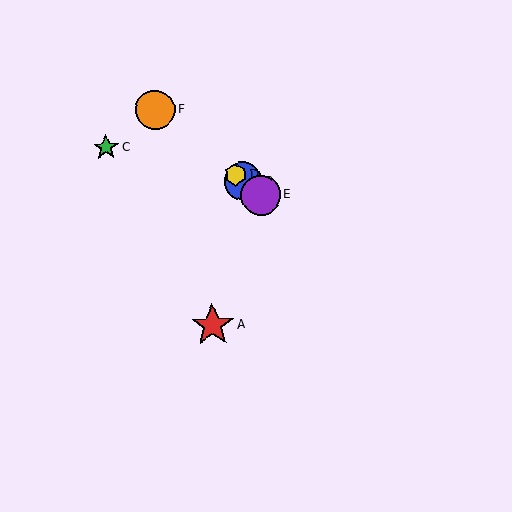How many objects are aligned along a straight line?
4 objects (B, D, E, F) are aligned along a straight line.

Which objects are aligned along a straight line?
Objects B, D, E, F are aligned along a straight line.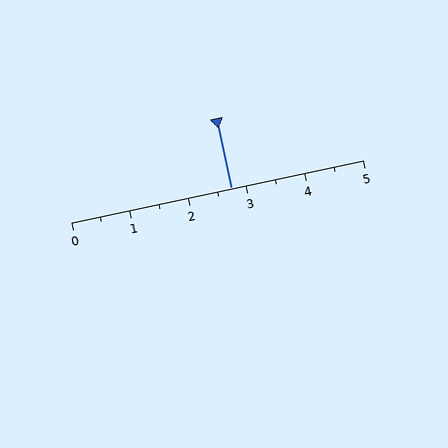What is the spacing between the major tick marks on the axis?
The major ticks are spaced 1 apart.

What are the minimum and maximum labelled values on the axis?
The axis runs from 0 to 5.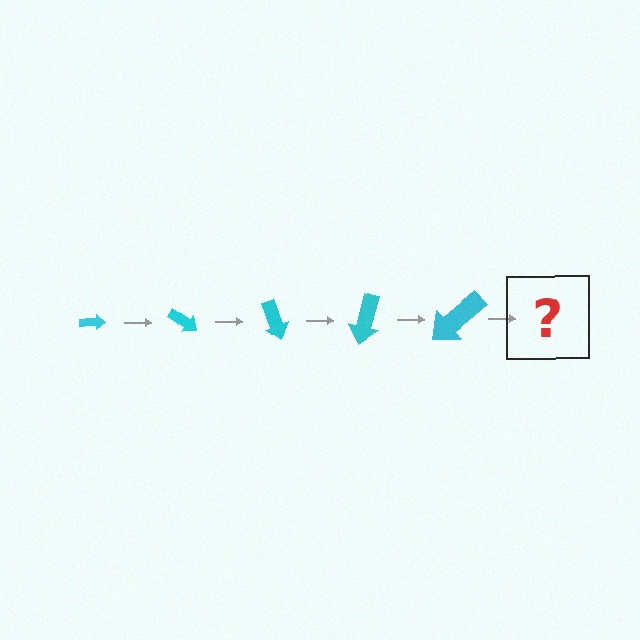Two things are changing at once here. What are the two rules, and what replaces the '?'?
The two rules are that the arrow grows larger each step and it rotates 35 degrees each step. The '?' should be an arrow, larger than the previous one and rotated 175 degrees from the start.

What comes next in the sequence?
The next element should be an arrow, larger than the previous one and rotated 175 degrees from the start.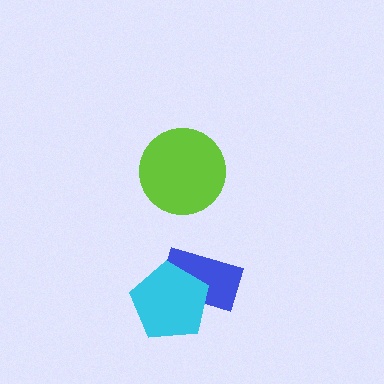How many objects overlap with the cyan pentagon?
1 object overlaps with the cyan pentagon.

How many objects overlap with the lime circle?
0 objects overlap with the lime circle.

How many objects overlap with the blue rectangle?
1 object overlaps with the blue rectangle.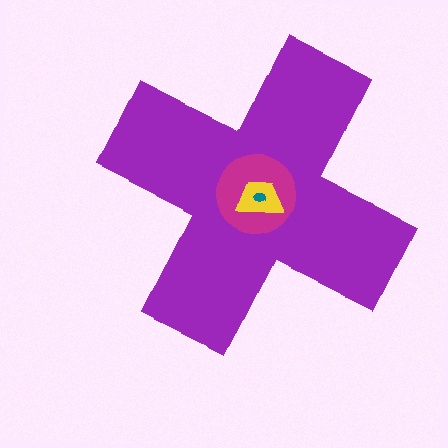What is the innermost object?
The teal ellipse.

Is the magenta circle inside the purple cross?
Yes.